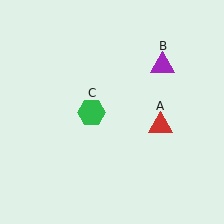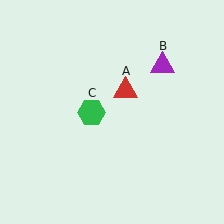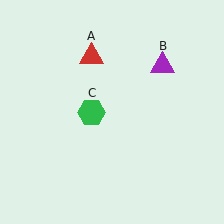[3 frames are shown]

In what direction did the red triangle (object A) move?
The red triangle (object A) moved up and to the left.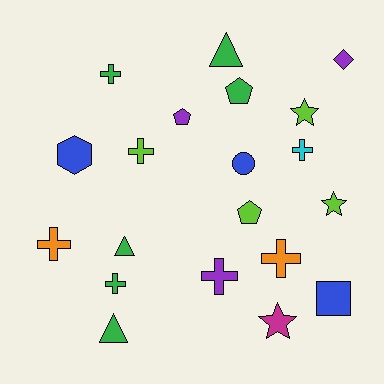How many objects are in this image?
There are 20 objects.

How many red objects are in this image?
There are no red objects.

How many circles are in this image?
There is 1 circle.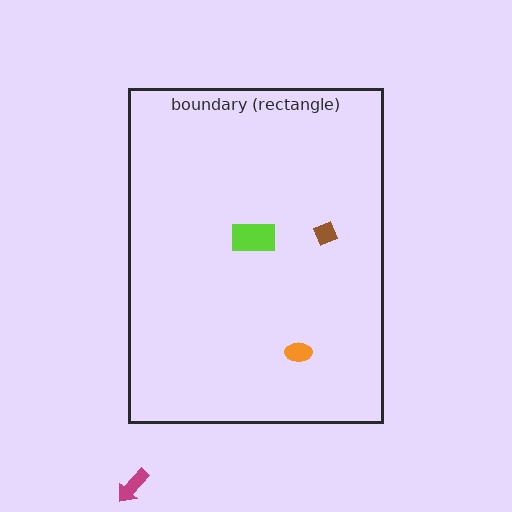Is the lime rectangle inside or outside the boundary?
Inside.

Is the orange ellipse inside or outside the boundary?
Inside.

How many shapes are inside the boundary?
3 inside, 1 outside.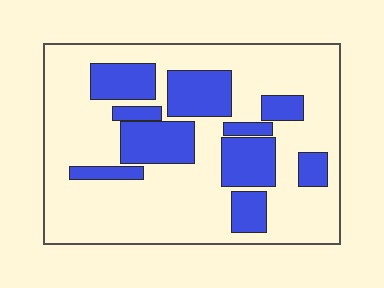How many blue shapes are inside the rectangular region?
10.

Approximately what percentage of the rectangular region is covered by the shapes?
Approximately 30%.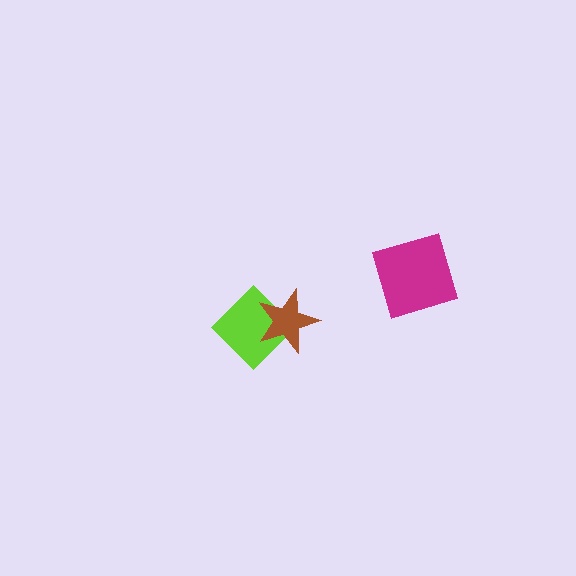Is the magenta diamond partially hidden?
No, no other shape covers it.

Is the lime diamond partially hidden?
Yes, it is partially covered by another shape.